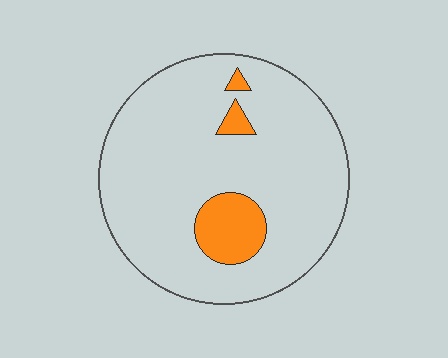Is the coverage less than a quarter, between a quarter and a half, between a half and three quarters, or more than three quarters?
Less than a quarter.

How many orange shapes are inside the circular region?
3.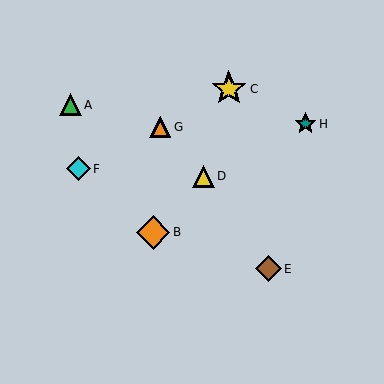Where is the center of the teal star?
The center of the teal star is at (305, 124).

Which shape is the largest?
The yellow star (labeled C) is the largest.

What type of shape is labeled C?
Shape C is a yellow star.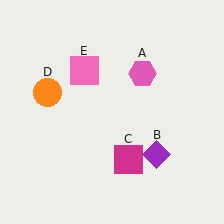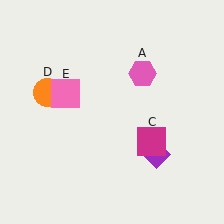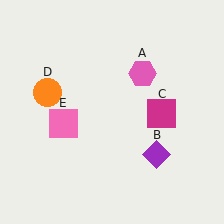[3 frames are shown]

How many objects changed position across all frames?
2 objects changed position: magenta square (object C), pink square (object E).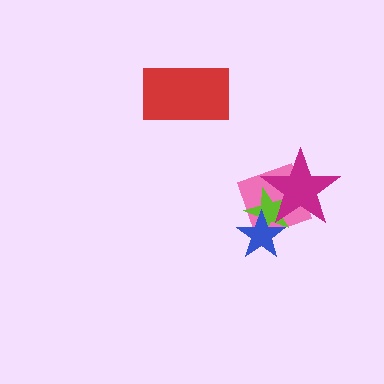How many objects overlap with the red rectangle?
0 objects overlap with the red rectangle.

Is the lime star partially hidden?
Yes, it is partially covered by another shape.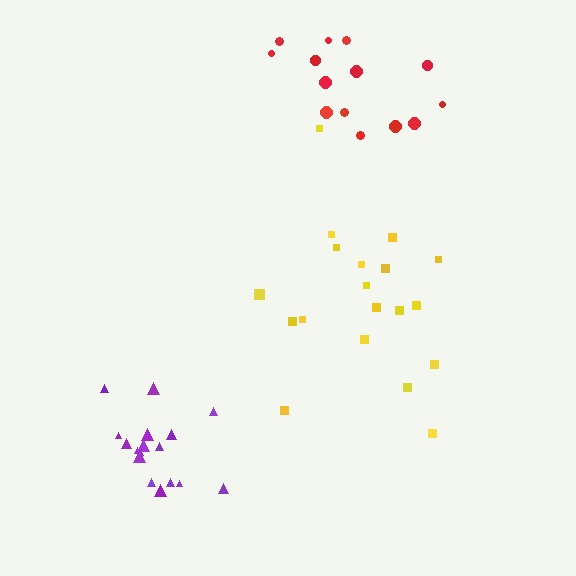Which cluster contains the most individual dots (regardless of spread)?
Yellow (19).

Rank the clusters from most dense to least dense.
purple, red, yellow.